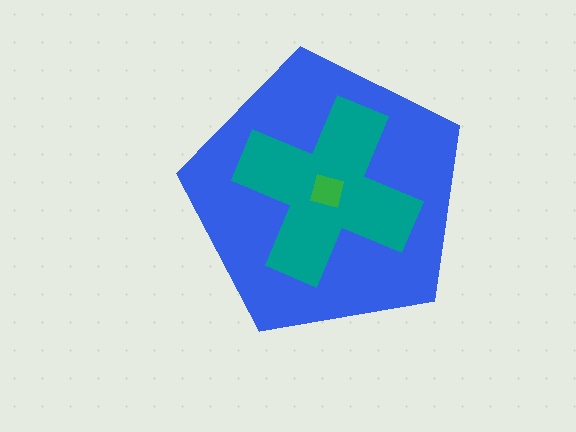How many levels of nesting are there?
3.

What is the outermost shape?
The blue pentagon.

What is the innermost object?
The green square.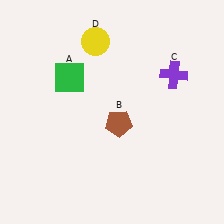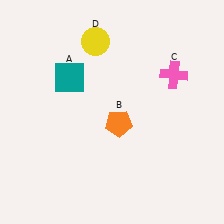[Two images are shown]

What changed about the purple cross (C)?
In Image 1, C is purple. In Image 2, it changed to pink.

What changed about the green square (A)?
In Image 1, A is green. In Image 2, it changed to teal.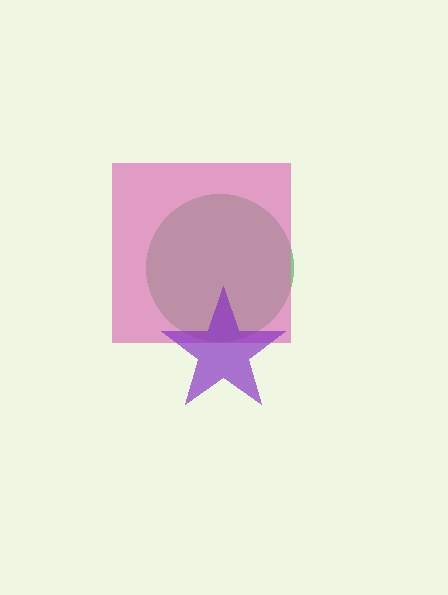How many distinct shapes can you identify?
There are 3 distinct shapes: a green circle, a pink square, a purple star.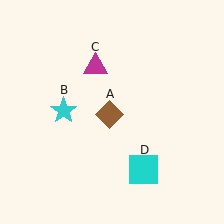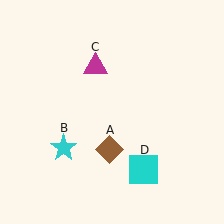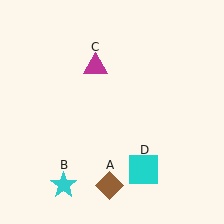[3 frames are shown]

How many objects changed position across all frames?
2 objects changed position: brown diamond (object A), cyan star (object B).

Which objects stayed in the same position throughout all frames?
Magenta triangle (object C) and cyan square (object D) remained stationary.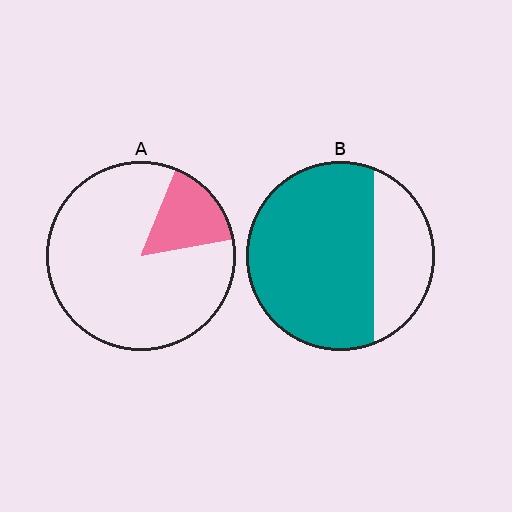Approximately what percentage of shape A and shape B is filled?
A is approximately 15% and B is approximately 70%.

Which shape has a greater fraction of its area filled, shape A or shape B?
Shape B.